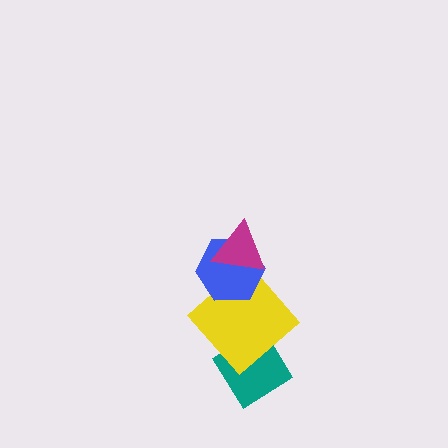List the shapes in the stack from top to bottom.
From top to bottom: the magenta triangle, the blue hexagon, the yellow diamond, the teal diamond.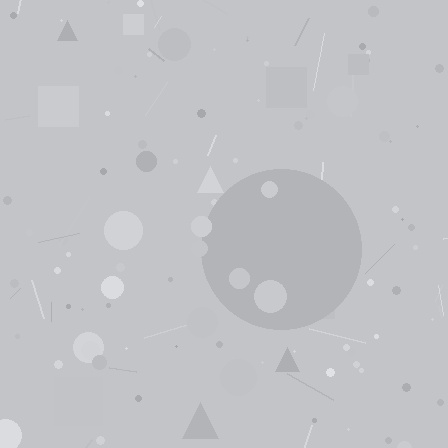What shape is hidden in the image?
A circle is hidden in the image.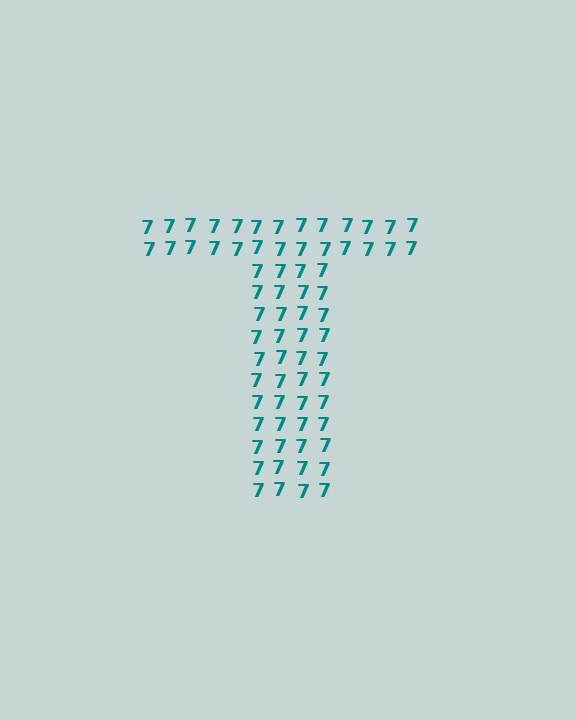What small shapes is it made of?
It is made of small digit 7's.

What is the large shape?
The large shape is the letter T.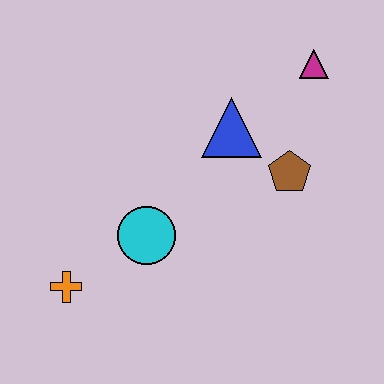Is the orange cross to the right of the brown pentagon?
No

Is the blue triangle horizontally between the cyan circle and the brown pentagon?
Yes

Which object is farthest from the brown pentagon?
The orange cross is farthest from the brown pentagon.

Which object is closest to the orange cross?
The cyan circle is closest to the orange cross.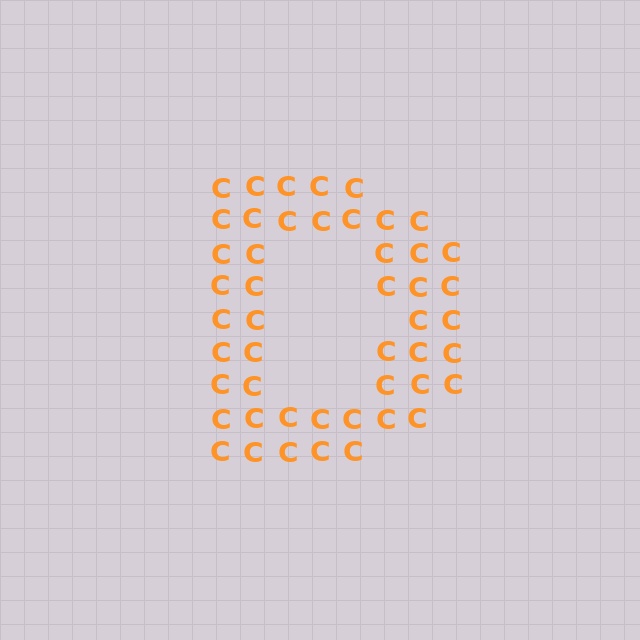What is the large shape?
The large shape is the letter D.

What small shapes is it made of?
It is made of small letter C's.